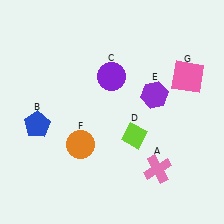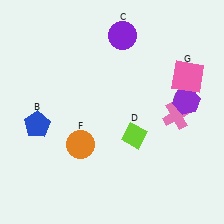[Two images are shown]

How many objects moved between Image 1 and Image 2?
3 objects moved between the two images.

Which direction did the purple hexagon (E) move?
The purple hexagon (E) moved right.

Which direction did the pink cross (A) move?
The pink cross (A) moved up.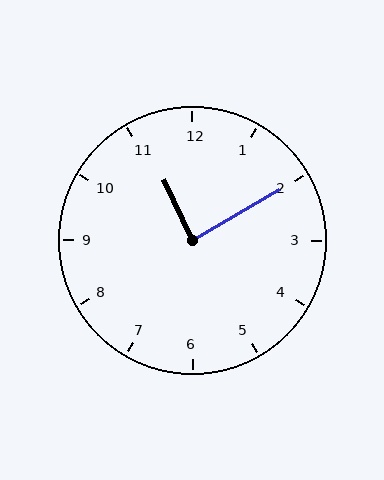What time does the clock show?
11:10.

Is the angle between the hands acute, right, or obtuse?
It is right.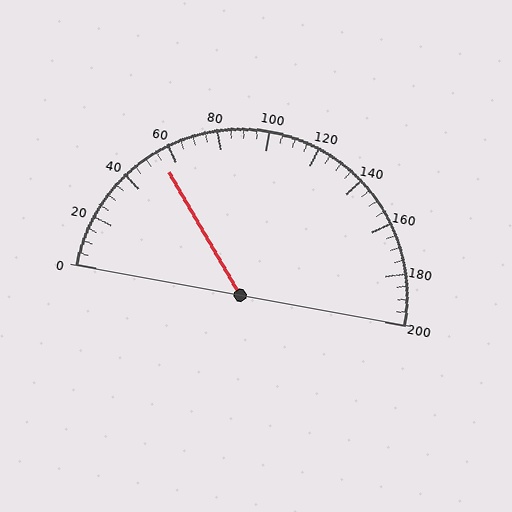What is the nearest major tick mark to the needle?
The nearest major tick mark is 60.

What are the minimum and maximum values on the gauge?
The gauge ranges from 0 to 200.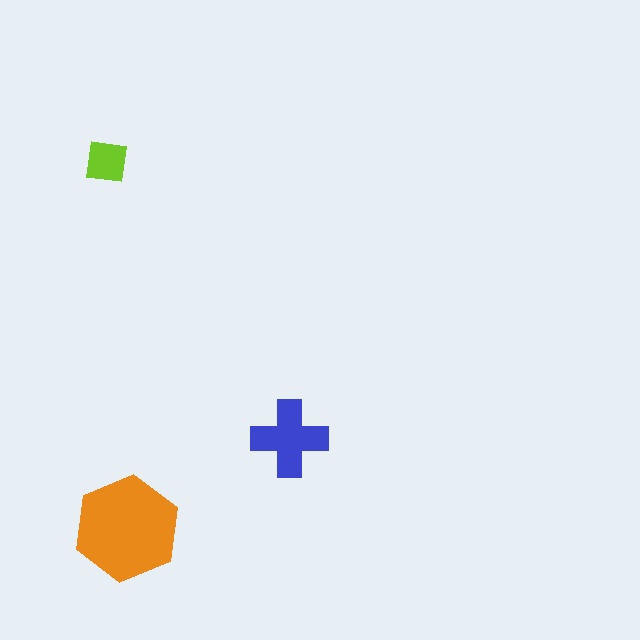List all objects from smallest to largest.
The lime square, the blue cross, the orange hexagon.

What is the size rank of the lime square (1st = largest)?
3rd.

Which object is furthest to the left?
The lime square is leftmost.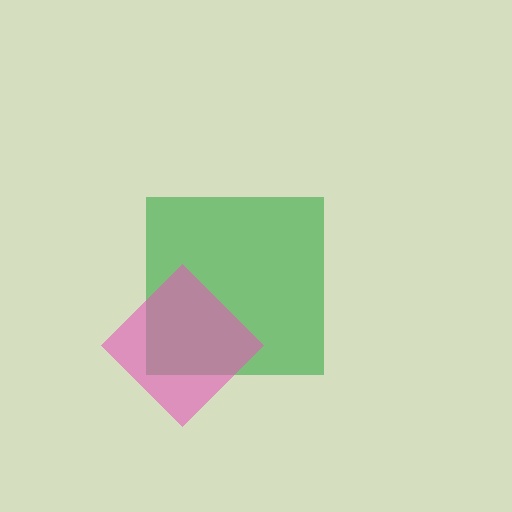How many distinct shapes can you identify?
There are 2 distinct shapes: a green square, a pink diamond.